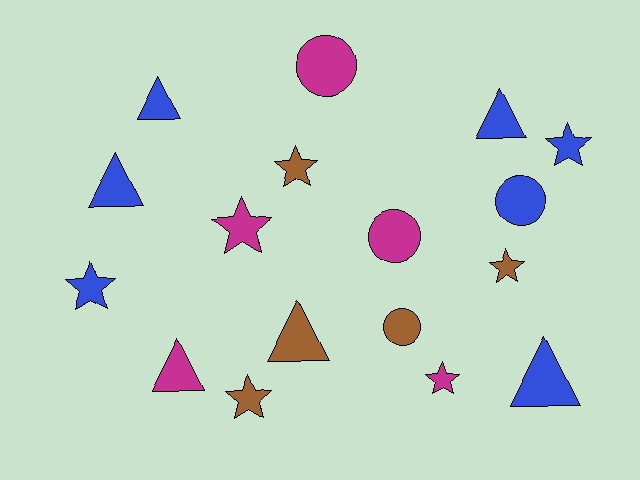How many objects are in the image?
There are 17 objects.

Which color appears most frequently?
Blue, with 7 objects.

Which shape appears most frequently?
Star, with 7 objects.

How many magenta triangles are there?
There is 1 magenta triangle.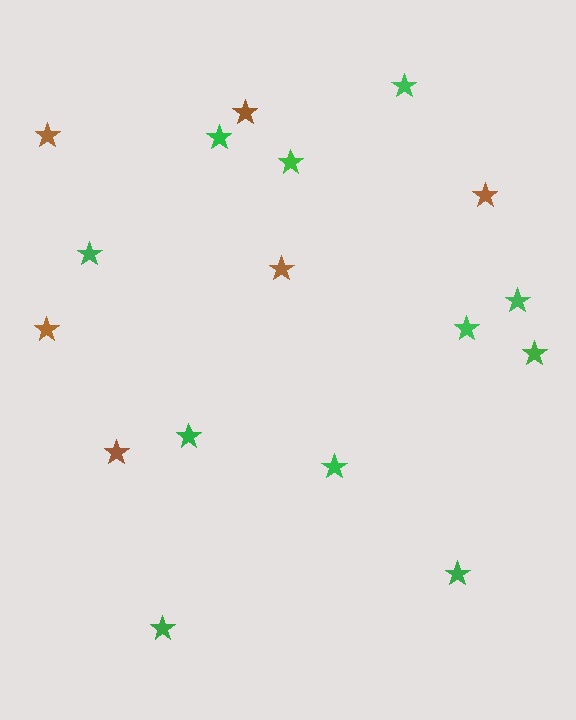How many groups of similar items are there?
There are 2 groups: one group of green stars (11) and one group of brown stars (6).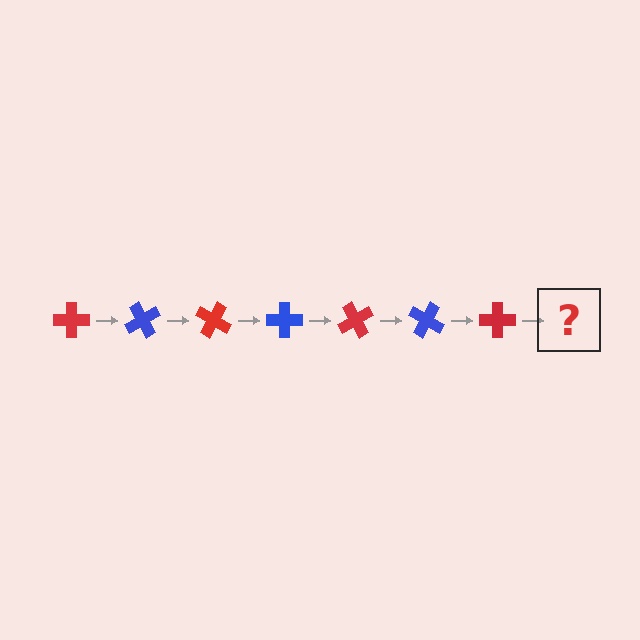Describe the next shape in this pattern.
It should be a blue cross, rotated 420 degrees from the start.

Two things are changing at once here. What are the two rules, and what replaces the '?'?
The two rules are that it rotates 60 degrees each step and the color cycles through red and blue. The '?' should be a blue cross, rotated 420 degrees from the start.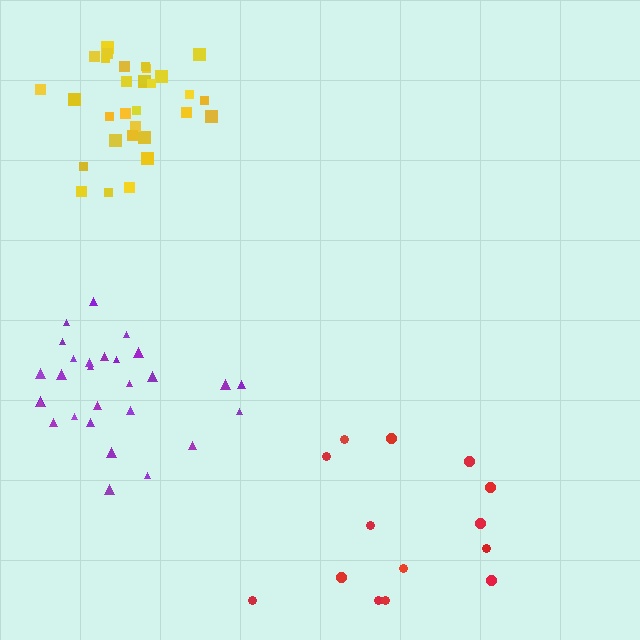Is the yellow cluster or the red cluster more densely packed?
Yellow.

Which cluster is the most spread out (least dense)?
Red.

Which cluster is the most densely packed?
Yellow.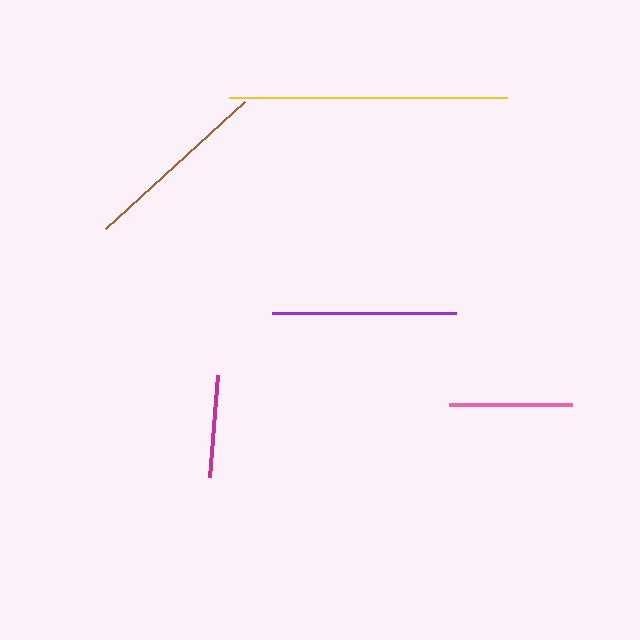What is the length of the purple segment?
The purple segment is approximately 184 pixels long.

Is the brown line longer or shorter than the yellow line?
The yellow line is longer than the brown line.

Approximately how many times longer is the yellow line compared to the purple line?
The yellow line is approximately 1.5 times the length of the purple line.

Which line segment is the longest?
The yellow line is the longest at approximately 279 pixels.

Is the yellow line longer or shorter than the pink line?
The yellow line is longer than the pink line.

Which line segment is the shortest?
The magenta line is the shortest at approximately 102 pixels.